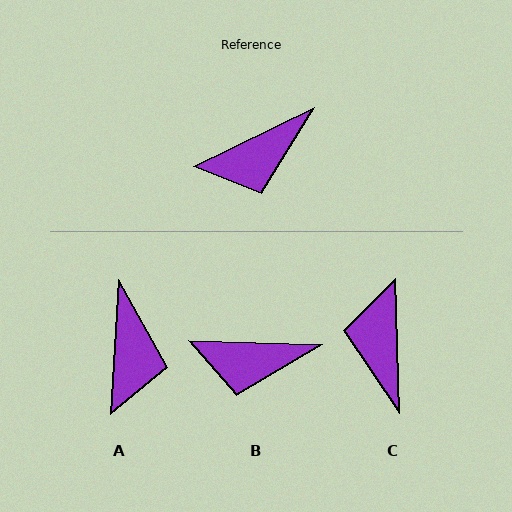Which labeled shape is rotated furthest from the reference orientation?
C, about 114 degrees away.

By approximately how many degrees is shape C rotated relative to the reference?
Approximately 114 degrees clockwise.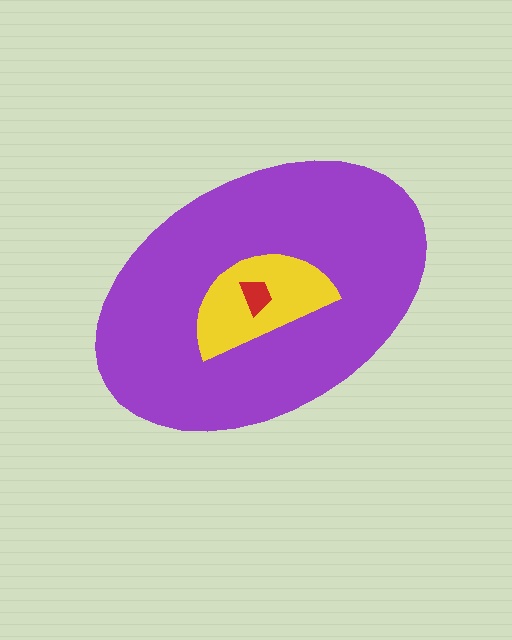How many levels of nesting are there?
3.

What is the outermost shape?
The purple ellipse.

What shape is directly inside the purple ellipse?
The yellow semicircle.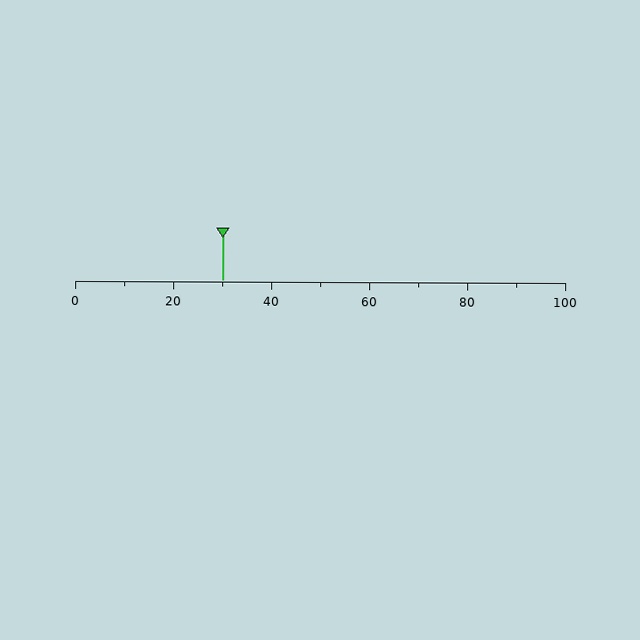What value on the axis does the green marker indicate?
The marker indicates approximately 30.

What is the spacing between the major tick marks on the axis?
The major ticks are spaced 20 apart.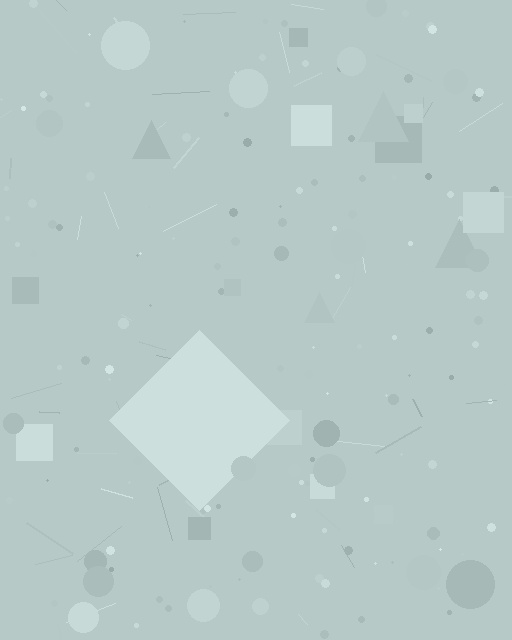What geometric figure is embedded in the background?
A diamond is embedded in the background.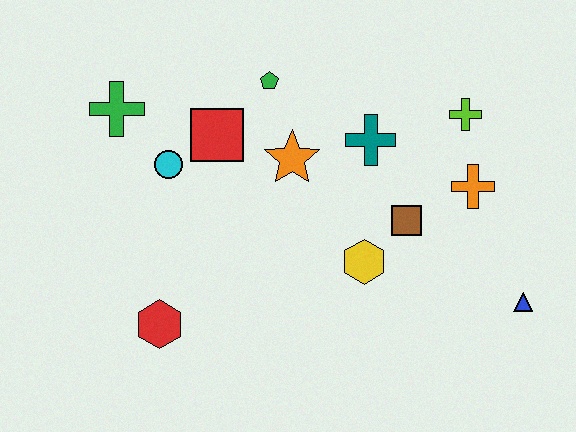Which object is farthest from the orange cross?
The green cross is farthest from the orange cross.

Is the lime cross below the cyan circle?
No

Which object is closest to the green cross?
The cyan circle is closest to the green cross.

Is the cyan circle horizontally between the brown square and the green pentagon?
No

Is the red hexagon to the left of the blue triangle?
Yes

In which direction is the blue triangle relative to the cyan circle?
The blue triangle is to the right of the cyan circle.